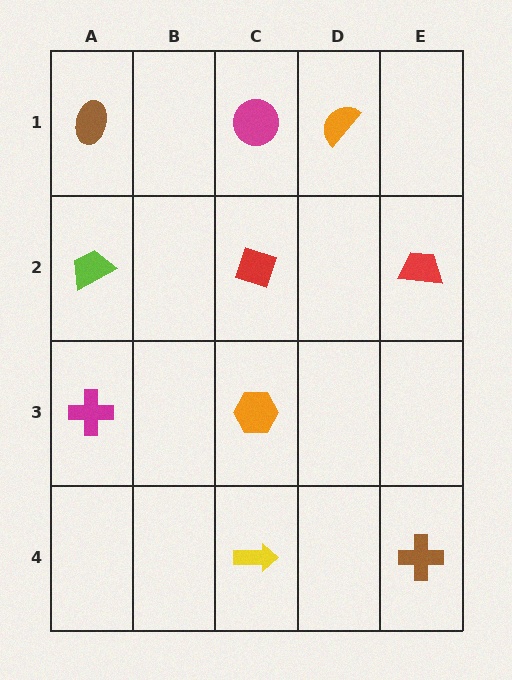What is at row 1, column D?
An orange semicircle.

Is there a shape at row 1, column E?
No, that cell is empty.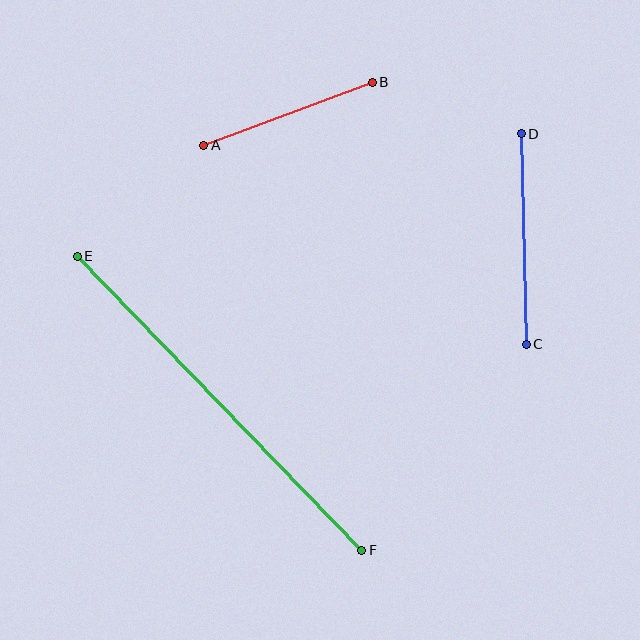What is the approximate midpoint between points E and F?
The midpoint is at approximately (220, 403) pixels.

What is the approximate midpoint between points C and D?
The midpoint is at approximately (524, 239) pixels.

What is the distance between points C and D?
The distance is approximately 211 pixels.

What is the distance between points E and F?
The distance is approximately 409 pixels.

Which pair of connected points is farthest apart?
Points E and F are farthest apart.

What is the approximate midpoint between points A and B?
The midpoint is at approximately (288, 114) pixels.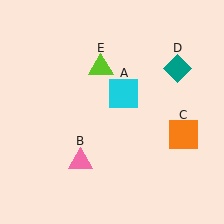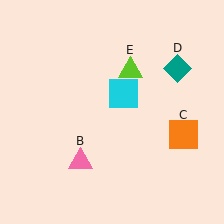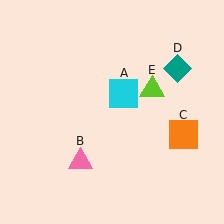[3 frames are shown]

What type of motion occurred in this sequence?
The lime triangle (object E) rotated clockwise around the center of the scene.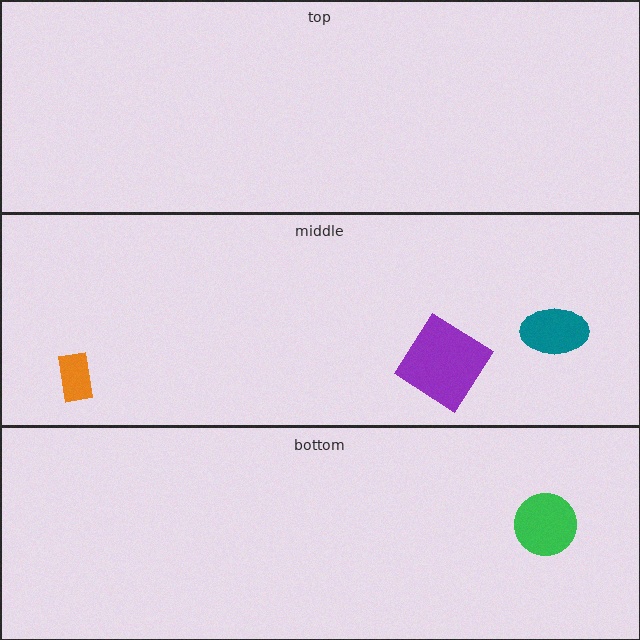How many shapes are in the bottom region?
1.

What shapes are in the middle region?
The purple diamond, the teal ellipse, the orange rectangle.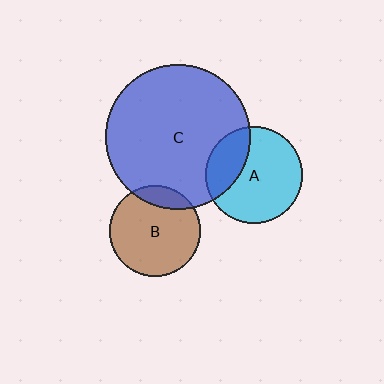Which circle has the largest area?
Circle C (blue).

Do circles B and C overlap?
Yes.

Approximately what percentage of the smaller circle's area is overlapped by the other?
Approximately 15%.